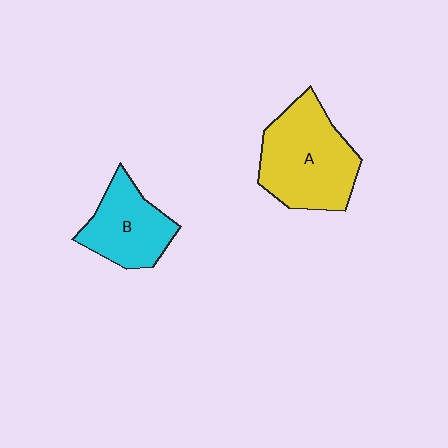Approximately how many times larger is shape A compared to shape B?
Approximately 1.5 times.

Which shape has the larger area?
Shape A (yellow).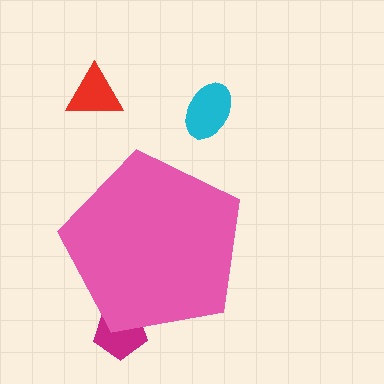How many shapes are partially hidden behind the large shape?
1 shape is partially hidden.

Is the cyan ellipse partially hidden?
No, the cyan ellipse is fully visible.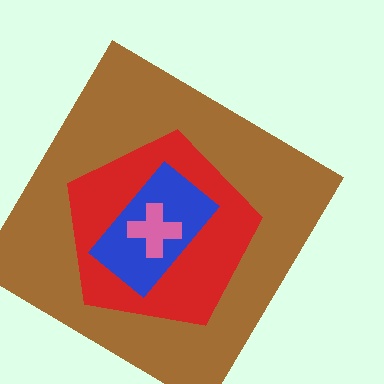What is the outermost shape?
The brown diamond.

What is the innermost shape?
The pink cross.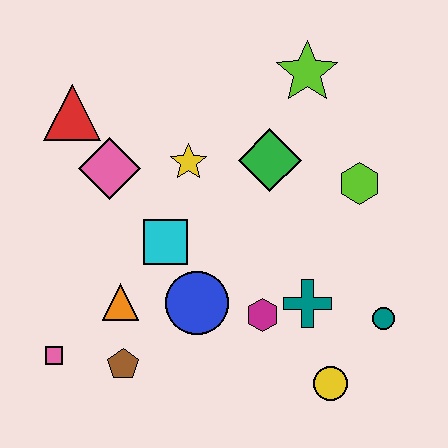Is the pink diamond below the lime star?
Yes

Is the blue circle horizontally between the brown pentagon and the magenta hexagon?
Yes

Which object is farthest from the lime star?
The pink square is farthest from the lime star.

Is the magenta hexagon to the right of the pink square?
Yes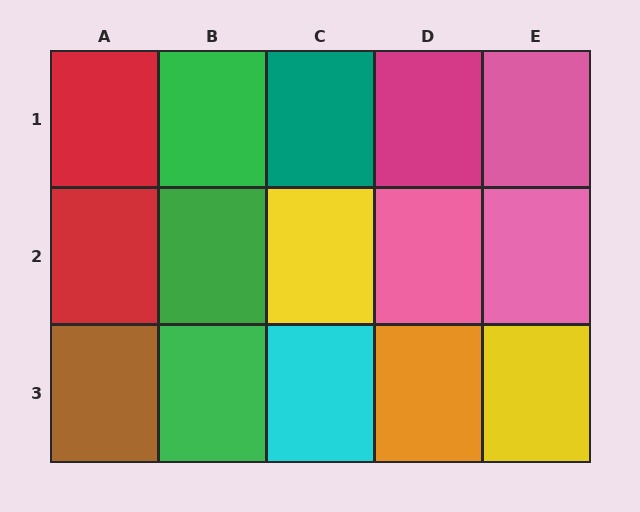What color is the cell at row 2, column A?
Red.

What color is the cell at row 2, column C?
Yellow.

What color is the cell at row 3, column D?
Orange.